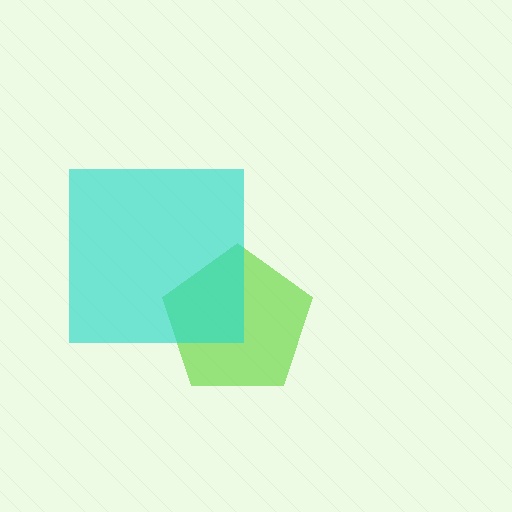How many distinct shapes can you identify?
There are 2 distinct shapes: a lime pentagon, a cyan square.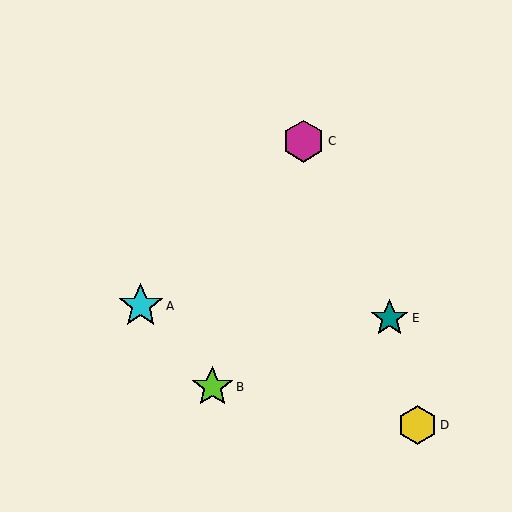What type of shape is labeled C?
Shape C is a magenta hexagon.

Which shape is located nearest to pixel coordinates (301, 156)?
The magenta hexagon (labeled C) at (304, 141) is nearest to that location.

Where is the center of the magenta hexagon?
The center of the magenta hexagon is at (304, 141).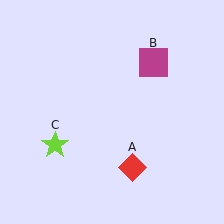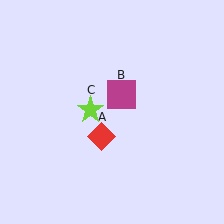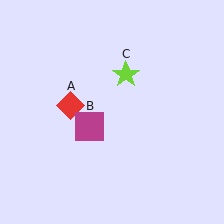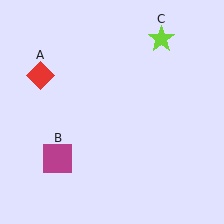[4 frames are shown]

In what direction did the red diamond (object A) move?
The red diamond (object A) moved up and to the left.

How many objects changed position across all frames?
3 objects changed position: red diamond (object A), magenta square (object B), lime star (object C).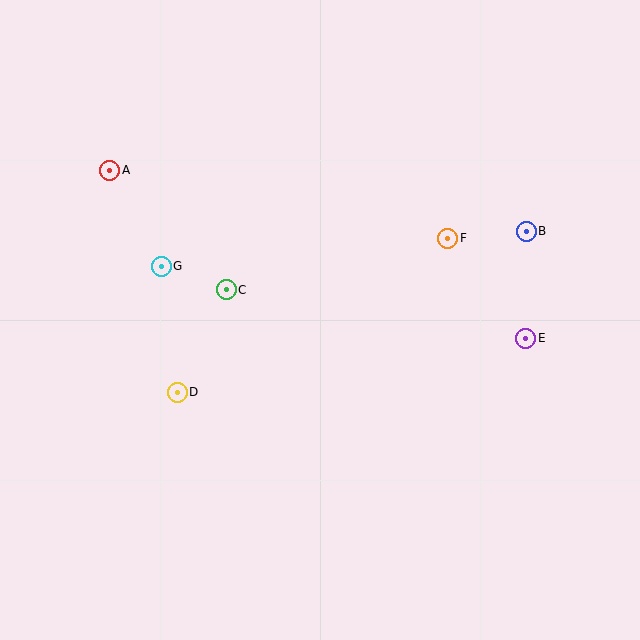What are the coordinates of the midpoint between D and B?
The midpoint between D and B is at (352, 312).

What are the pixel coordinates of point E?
Point E is at (526, 338).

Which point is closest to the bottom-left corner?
Point D is closest to the bottom-left corner.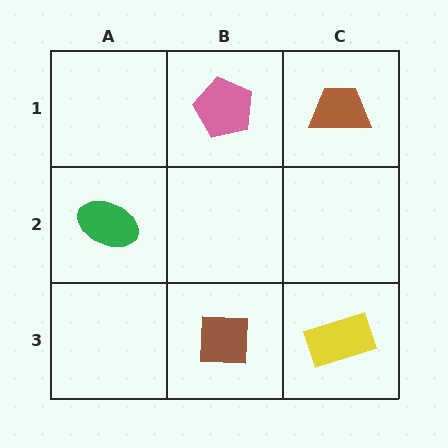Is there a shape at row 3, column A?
No, that cell is empty.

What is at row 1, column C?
A brown trapezoid.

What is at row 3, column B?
A brown square.